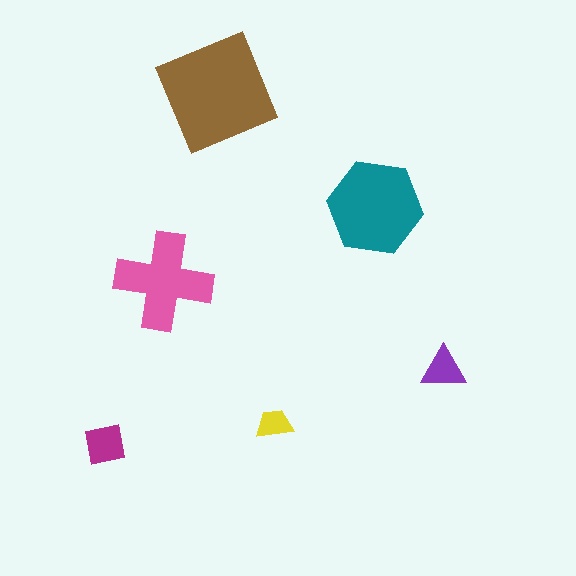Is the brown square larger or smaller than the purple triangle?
Larger.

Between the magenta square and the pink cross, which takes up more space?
The pink cross.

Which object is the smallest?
The yellow trapezoid.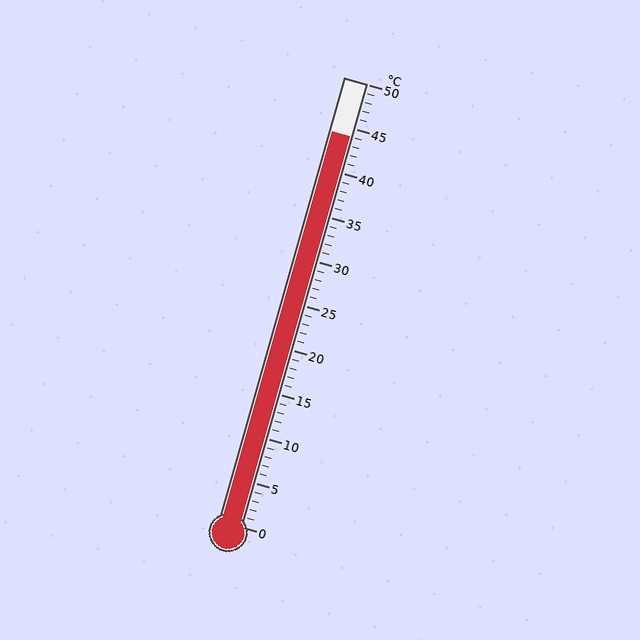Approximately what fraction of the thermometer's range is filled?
The thermometer is filled to approximately 90% of its range.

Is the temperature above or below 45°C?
The temperature is below 45°C.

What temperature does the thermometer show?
The thermometer shows approximately 44°C.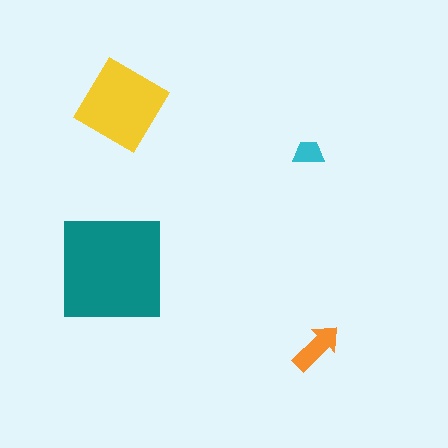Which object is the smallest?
The cyan trapezoid.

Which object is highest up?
The yellow diamond is topmost.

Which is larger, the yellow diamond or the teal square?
The teal square.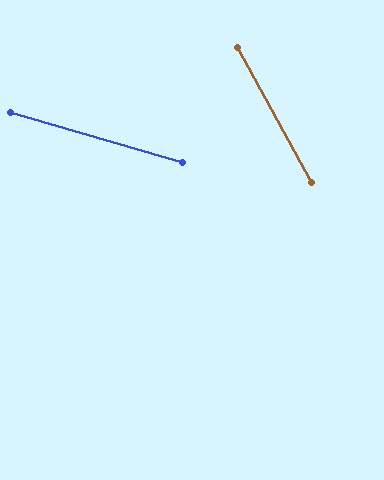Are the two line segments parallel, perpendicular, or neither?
Neither parallel nor perpendicular — they differ by about 45°.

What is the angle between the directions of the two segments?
Approximately 45 degrees.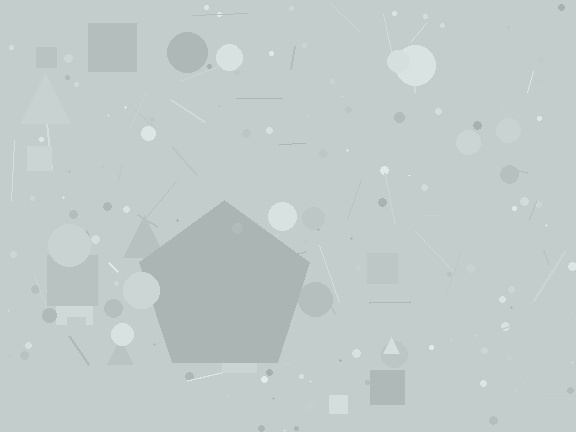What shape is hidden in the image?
A pentagon is hidden in the image.